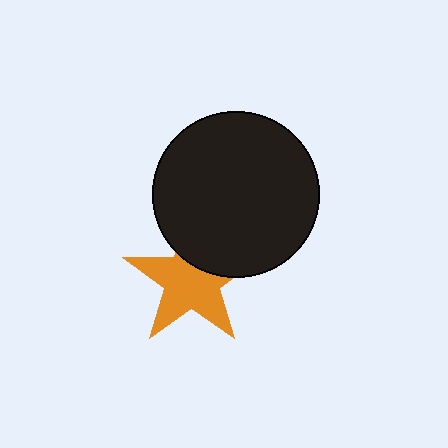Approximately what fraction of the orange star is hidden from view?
Roughly 31% of the orange star is hidden behind the black circle.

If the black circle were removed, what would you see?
You would see the complete orange star.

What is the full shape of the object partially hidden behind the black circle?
The partially hidden object is an orange star.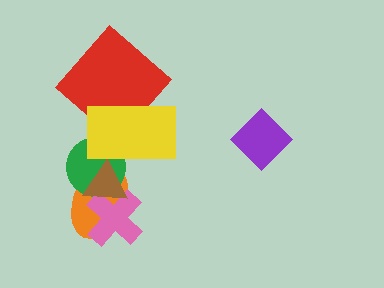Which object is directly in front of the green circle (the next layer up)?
The brown triangle is directly in front of the green circle.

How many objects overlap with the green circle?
3 objects overlap with the green circle.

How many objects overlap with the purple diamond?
0 objects overlap with the purple diamond.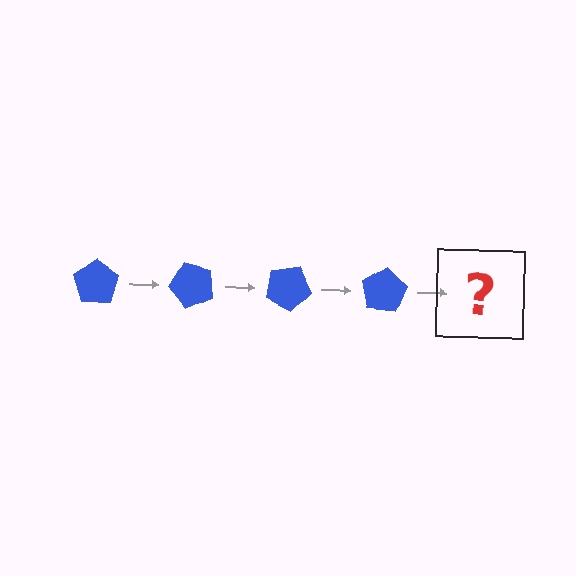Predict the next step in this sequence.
The next step is a blue pentagon rotated 200 degrees.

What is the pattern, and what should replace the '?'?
The pattern is that the pentagon rotates 50 degrees each step. The '?' should be a blue pentagon rotated 200 degrees.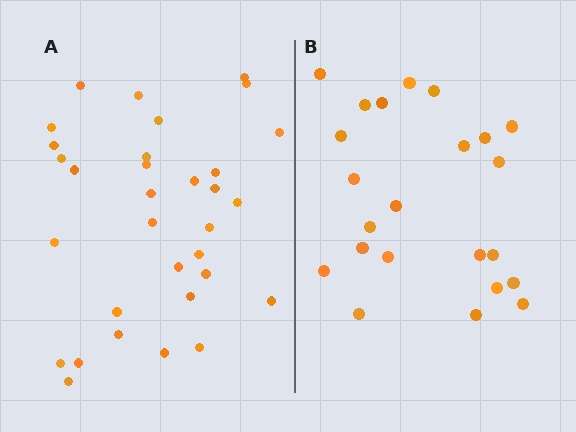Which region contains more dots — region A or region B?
Region A (the left region) has more dots.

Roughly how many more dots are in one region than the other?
Region A has roughly 8 or so more dots than region B.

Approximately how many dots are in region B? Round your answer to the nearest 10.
About 20 dots. (The exact count is 23, which rounds to 20.)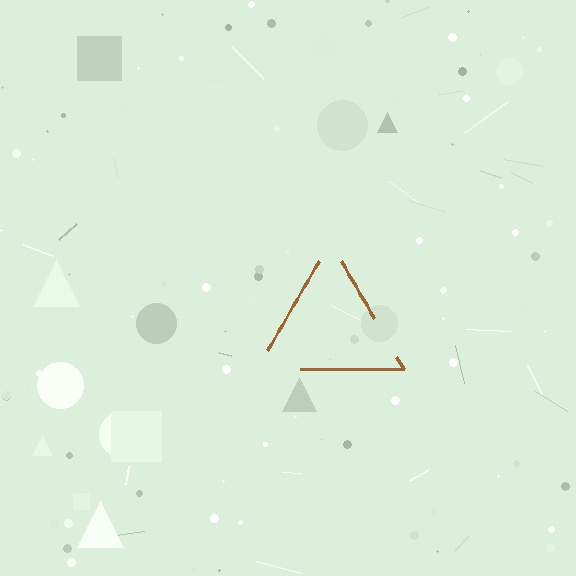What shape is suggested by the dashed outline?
The dashed outline suggests a triangle.